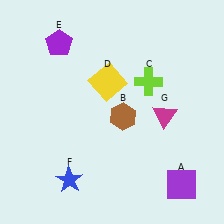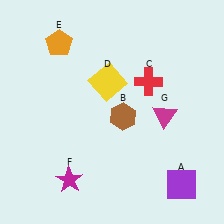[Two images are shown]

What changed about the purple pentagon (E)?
In Image 1, E is purple. In Image 2, it changed to orange.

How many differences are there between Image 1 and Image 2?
There are 3 differences between the two images.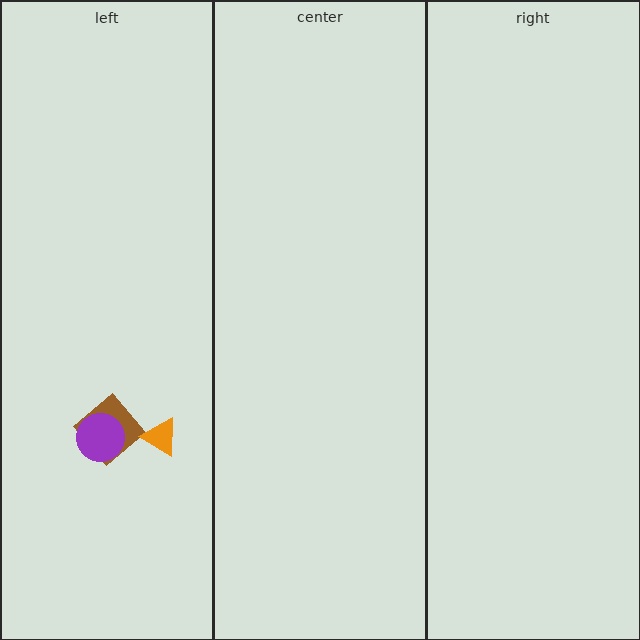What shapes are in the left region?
The brown diamond, the orange triangle, the purple circle.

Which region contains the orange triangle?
The left region.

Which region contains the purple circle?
The left region.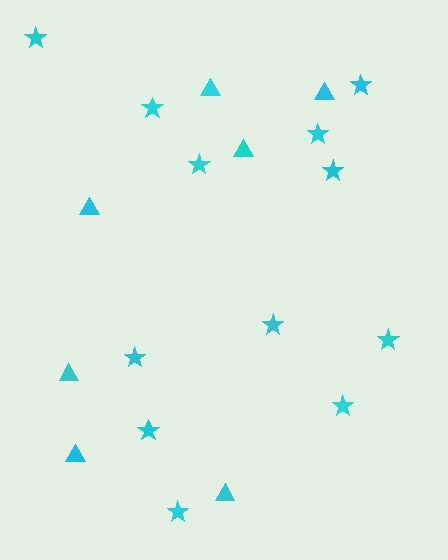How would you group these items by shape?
There are 2 groups: one group of stars (12) and one group of triangles (7).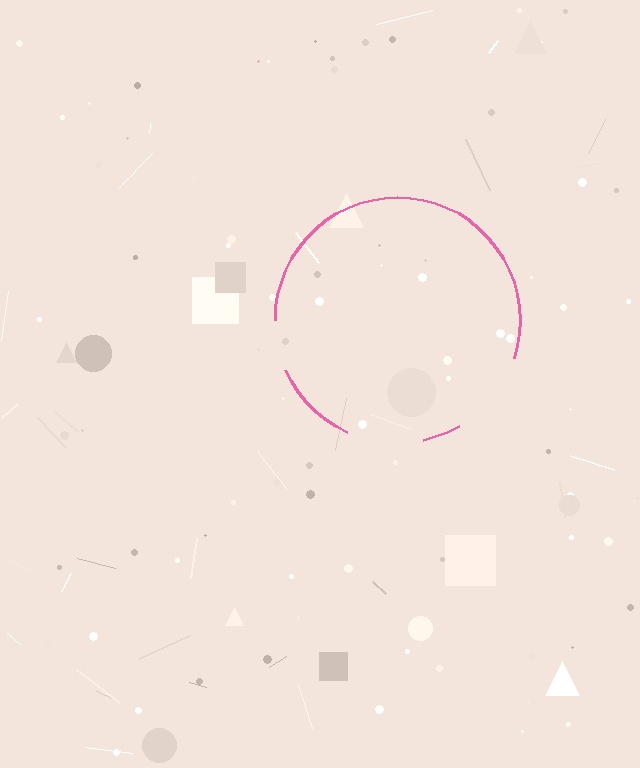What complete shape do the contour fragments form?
The contour fragments form a circle.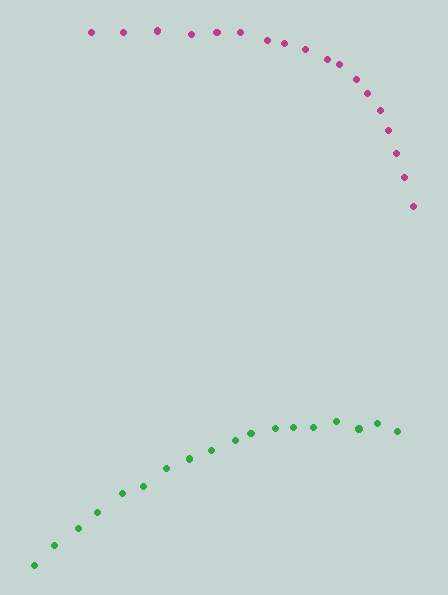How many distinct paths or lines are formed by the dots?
There are 2 distinct paths.